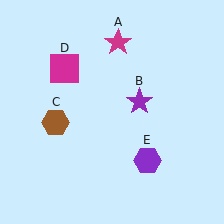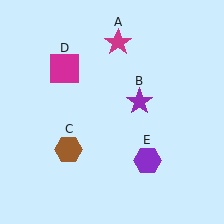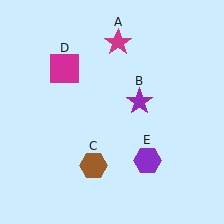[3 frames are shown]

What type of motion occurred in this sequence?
The brown hexagon (object C) rotated counterclockwise around the center of the scene.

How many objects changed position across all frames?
1 object changed position: brown hexagon (object C).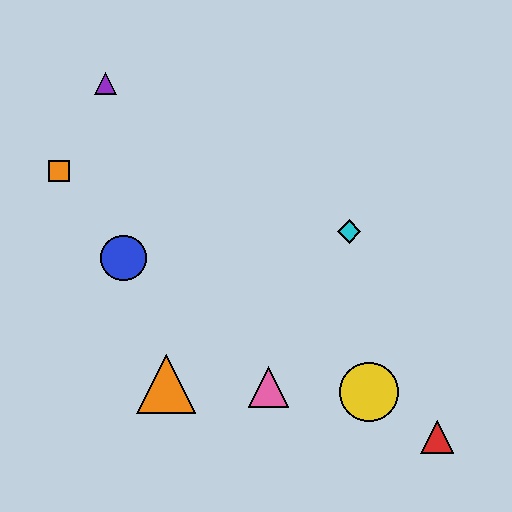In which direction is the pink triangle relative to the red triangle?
The pink triangle is to the left of the red triangle.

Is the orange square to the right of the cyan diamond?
No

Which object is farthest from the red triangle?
The purple triangle is farthest from the red triangle.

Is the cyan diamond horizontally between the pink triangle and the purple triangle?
No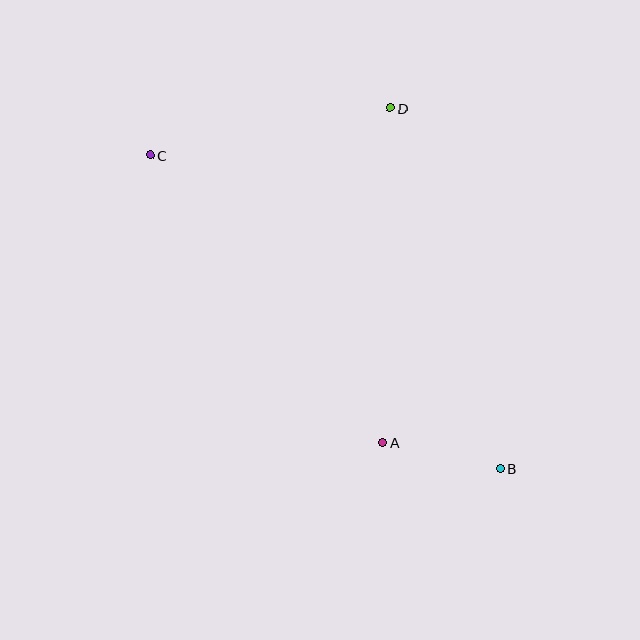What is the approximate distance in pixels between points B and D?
The distance between B and D is approximately 377 pixels.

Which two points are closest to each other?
Points A and B are closest to each other.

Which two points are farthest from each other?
Points B and C are farthest from each other.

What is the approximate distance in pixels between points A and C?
The distance between A and C is approximately 370 pixels.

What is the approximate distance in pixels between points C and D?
The distance between C and D is approximately 245 pixels.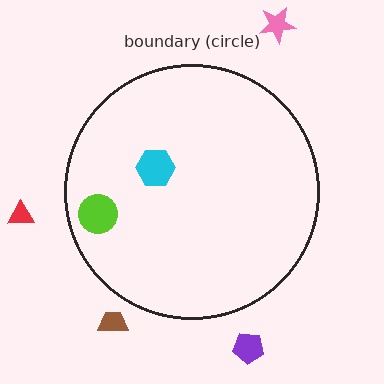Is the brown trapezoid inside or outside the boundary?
Outside.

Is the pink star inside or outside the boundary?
Outside.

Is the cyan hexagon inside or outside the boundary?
Inside.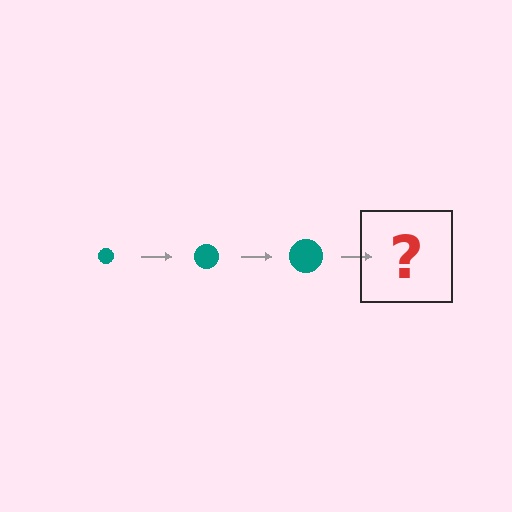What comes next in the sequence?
The next element should be a teal circle, larger than the previous one.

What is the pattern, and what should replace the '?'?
The pattern is that the circle gets progressively larger each step. The '?' should be a teal circle, larger than the previous one.